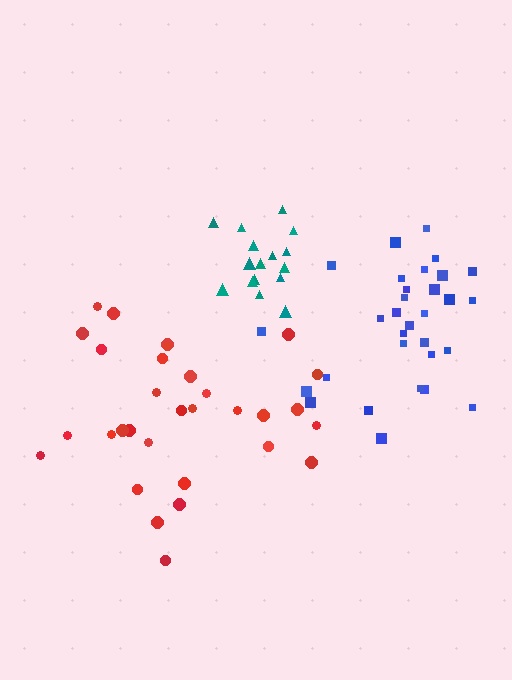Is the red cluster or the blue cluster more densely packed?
Blue.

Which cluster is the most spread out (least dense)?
Red.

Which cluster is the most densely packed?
Teal.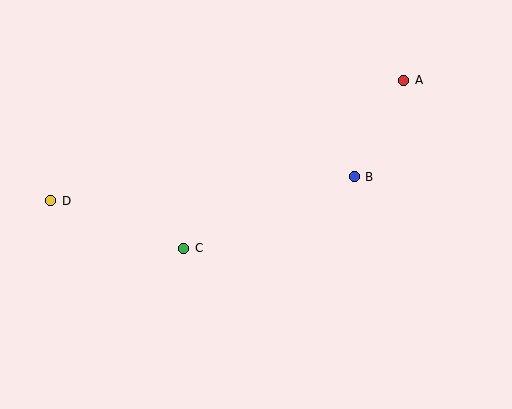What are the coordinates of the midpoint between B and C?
The midpoint between B and C is at (269, 213).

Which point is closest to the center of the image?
Point C at (184, 248) is closest to the center.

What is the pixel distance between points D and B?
The distance between D and B is 305 pixels.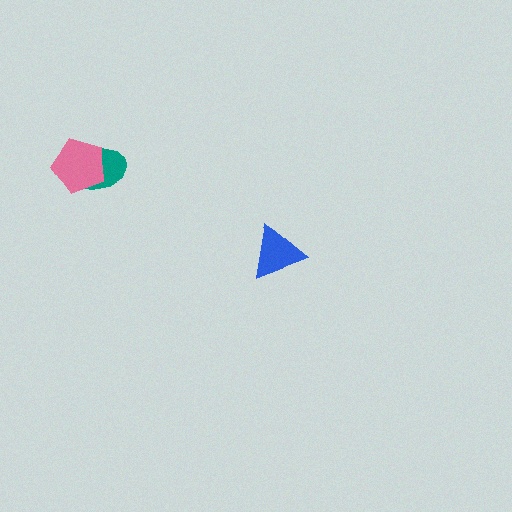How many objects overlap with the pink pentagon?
1 object overlaps with the pink pentagon.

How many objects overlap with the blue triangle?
0 objects overlap with the blue triangle.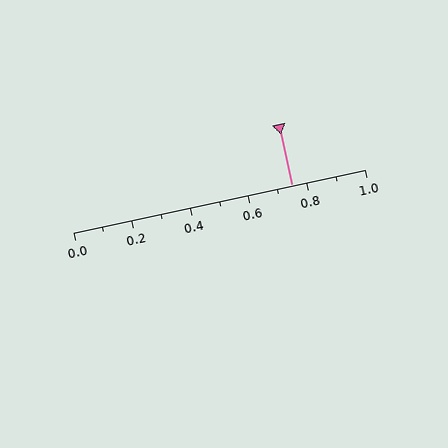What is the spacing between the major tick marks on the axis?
The major ticks are spaced 0.2 apart.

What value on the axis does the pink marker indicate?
The marker indicates approximately 0.75.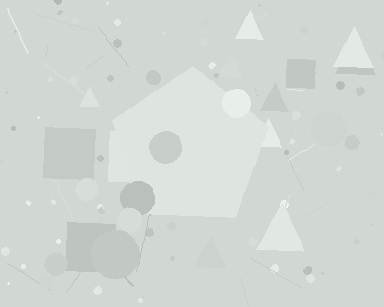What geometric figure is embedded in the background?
A pentagon is embedded in the background.